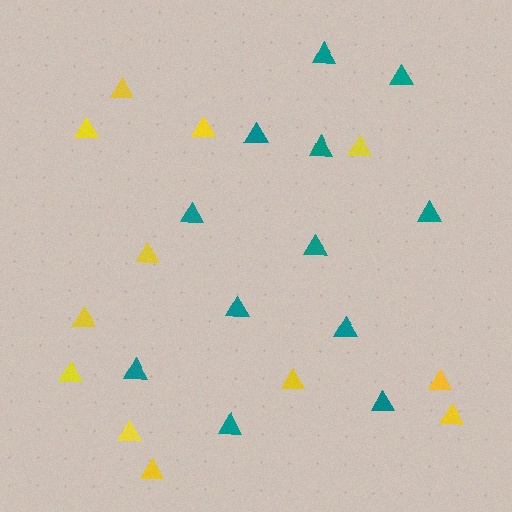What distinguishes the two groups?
There are 2 groups: one group of teal triangles (12) and one group of yellow triangles (12).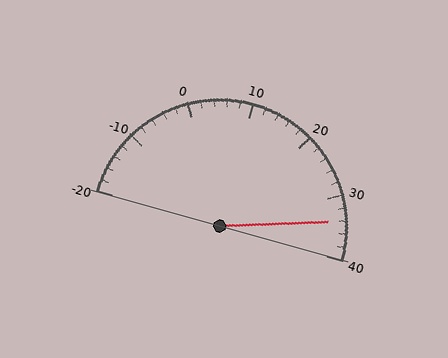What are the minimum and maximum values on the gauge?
The gauge ranges from -20 to 40.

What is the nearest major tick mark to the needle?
The nearest major tick mark is 30.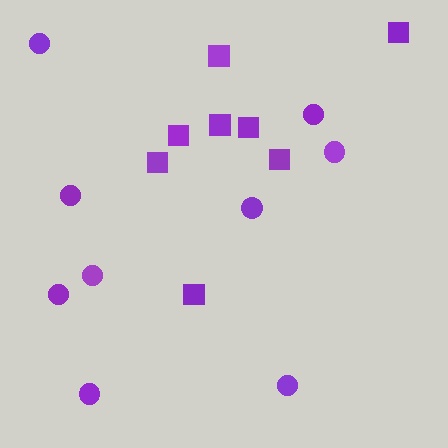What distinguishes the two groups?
There are 2 groups: one group of squares (8) and one group of circles (9).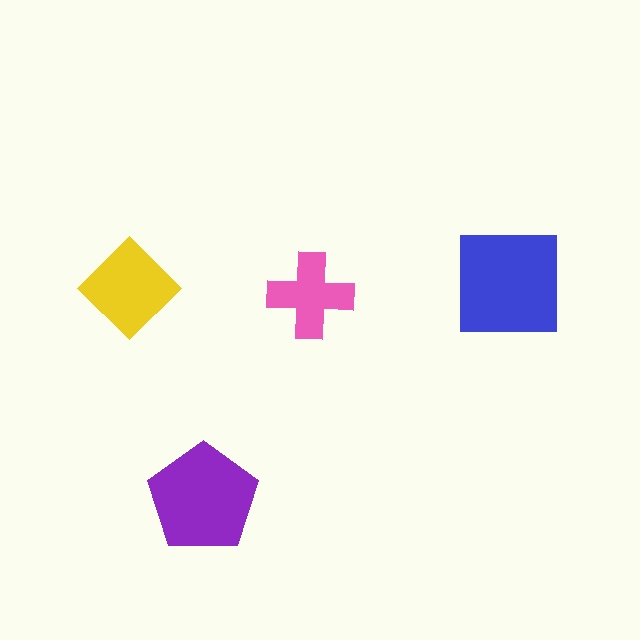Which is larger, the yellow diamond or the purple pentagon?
The purple pentagon.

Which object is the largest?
The blue square.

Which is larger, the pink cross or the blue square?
The blue square.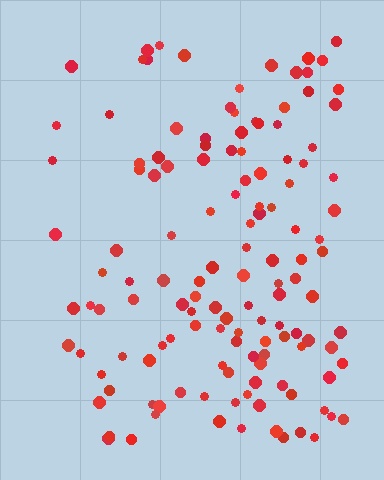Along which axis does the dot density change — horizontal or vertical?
Horizontal.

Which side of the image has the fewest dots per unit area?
The left.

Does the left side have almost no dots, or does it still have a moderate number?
Still a moderate number, just noticeably fewer than the right.